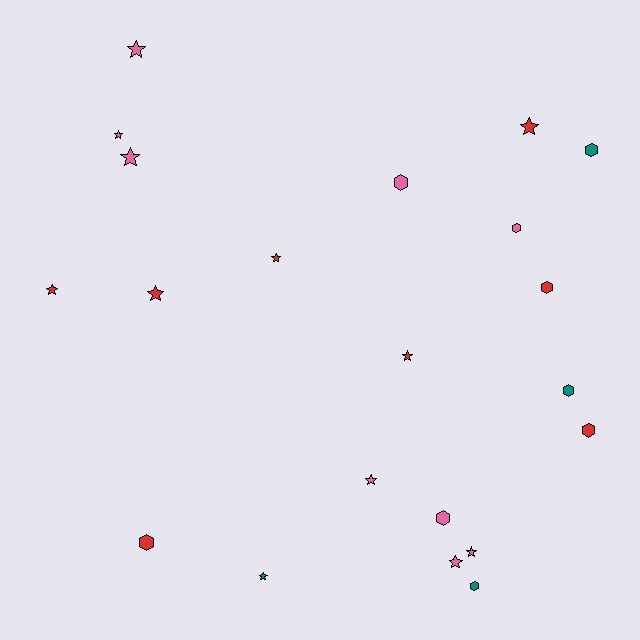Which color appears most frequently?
Pink, with 9 objects.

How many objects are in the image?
There are 21 objects.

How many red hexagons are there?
There are 3 red hexagons.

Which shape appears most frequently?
Star, with 12 objects.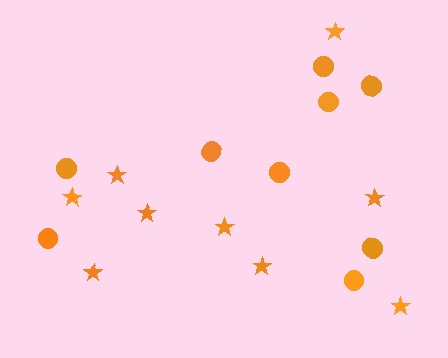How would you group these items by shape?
There are 2 groups: one group of circles (9) and one group of stars (9).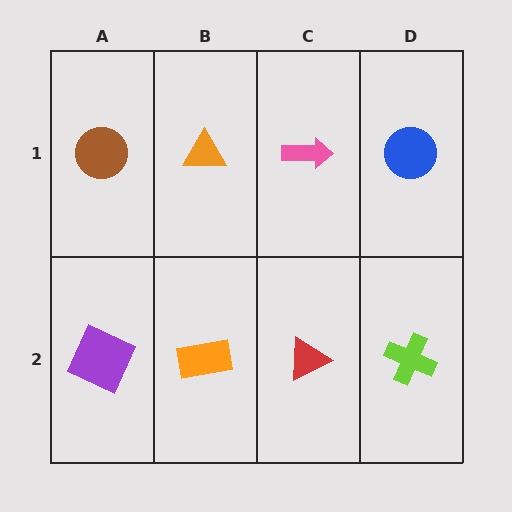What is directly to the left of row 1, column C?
An orange triangle.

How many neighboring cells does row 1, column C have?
3.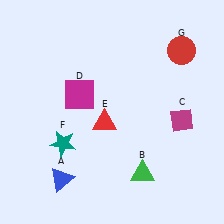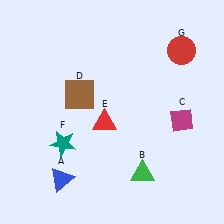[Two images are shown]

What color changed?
The square (D) changed from magenta in Image 1 to brown in Image 2.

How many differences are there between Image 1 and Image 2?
There is 1 difference between the two images.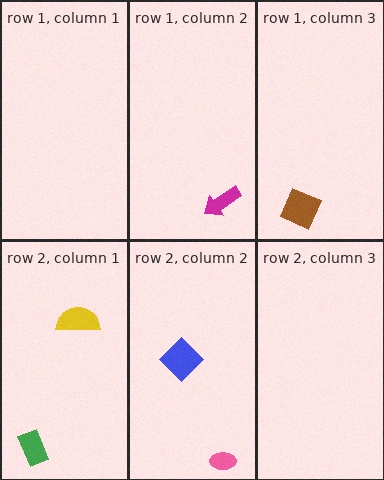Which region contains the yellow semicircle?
The row 2, column 1 region.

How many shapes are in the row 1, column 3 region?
1.